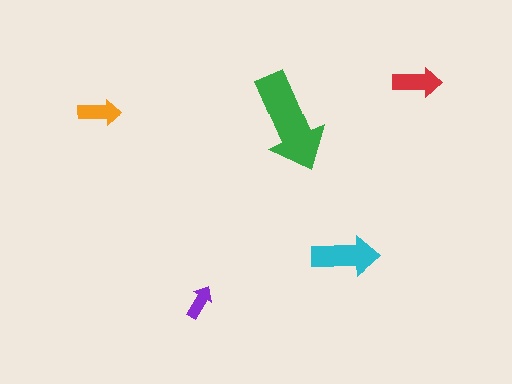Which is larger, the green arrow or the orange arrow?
The green one.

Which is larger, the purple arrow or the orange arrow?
The orange one.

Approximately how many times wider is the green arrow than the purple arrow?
About 3 times wider.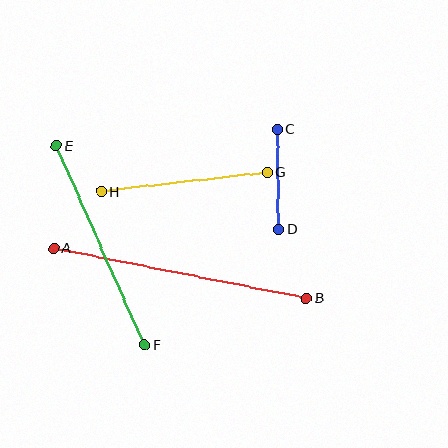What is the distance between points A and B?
The distance is approximately 257 pixels.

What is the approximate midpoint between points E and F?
The midpoint is at approximately (100, 245) pixels.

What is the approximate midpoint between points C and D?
The midpoint is at approximately (278, 179) pixels.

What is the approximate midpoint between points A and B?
The midpoint is at approximately (180, 273) pixels.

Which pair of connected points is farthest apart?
Points A and B are farthest apart.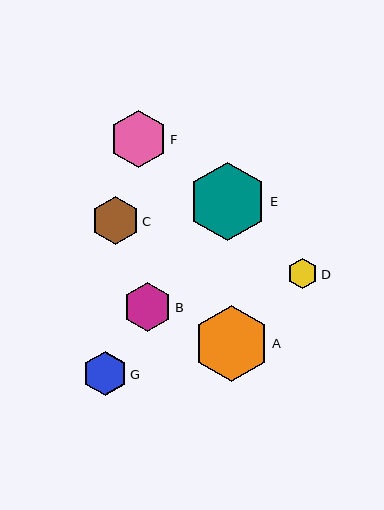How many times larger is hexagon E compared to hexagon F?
Hexagon E is approximately 1.4 times the size of hexagon F.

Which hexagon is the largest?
Hexagon E is the largest with a size of approximately 79 pixels.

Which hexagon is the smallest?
Hexagon D is the smallest with a size of approximately 31 pixels.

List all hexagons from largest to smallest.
From largest to smallest: E, A, F, B, C, G, D.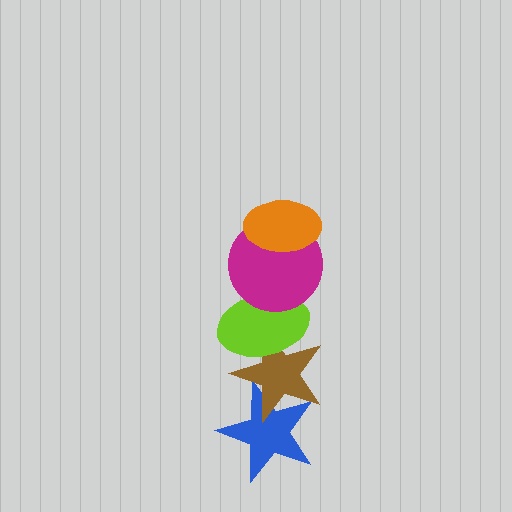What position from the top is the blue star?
The blue star is 5th from the top.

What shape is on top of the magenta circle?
The orange ellipse is on top of the magenta circle.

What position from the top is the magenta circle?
The magenta circle is 2nd from the top.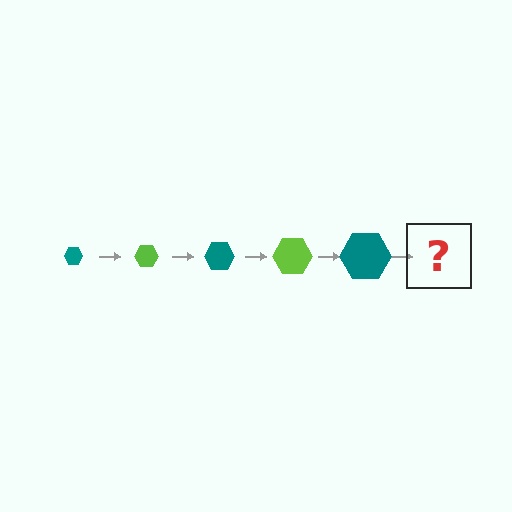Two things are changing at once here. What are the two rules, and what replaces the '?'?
The two rules are that the hexagon grows larger each step and the color cycles through teal and lime. The '?' should be a lime hexagon, larger than the previous one.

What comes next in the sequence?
The next element should be a lime hexagon, larger than the previous one.